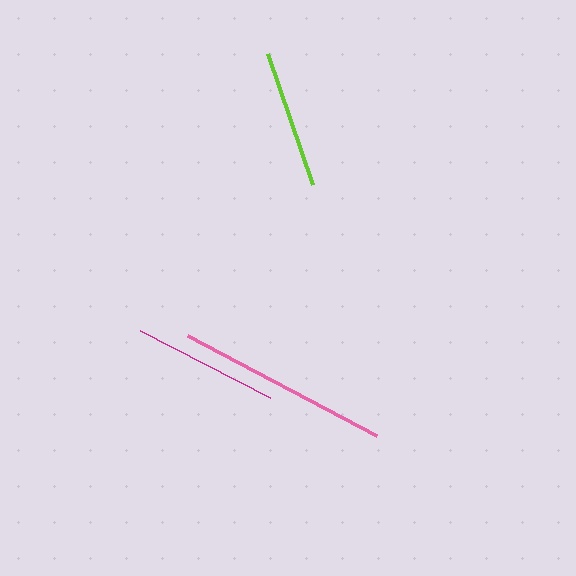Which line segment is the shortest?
The lime line is the shortest at approximately 138 pixels.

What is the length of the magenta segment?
The magenta segment is approximately 146 pixels long.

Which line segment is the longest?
The pink line is the longest at approximately 214 pixels.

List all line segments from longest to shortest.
From longest to shortest: pink, magenta, lime.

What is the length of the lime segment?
The lime segment is approximately 138 pixels long.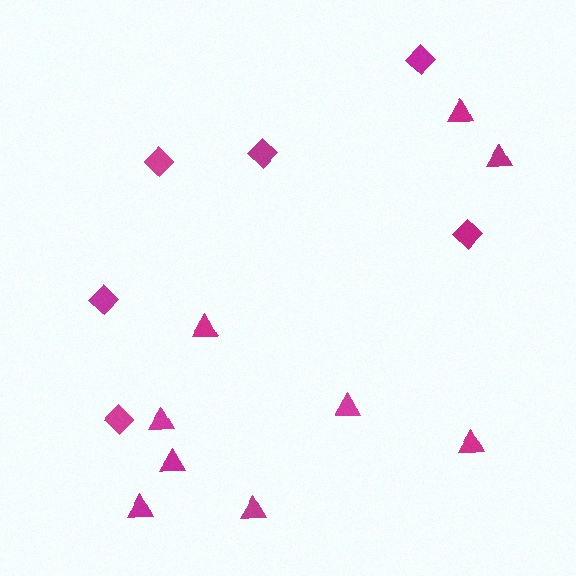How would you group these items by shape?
There are 2 groups: one group of diamonds (6) and one group of triangles (9).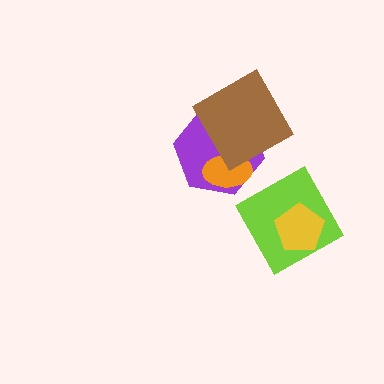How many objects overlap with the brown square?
2 objects overlap with the brown square.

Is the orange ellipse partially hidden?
Yes, it is partially covered by another shape.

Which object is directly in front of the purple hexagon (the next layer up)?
The orange ellipse is directly in front of the purple hexagon.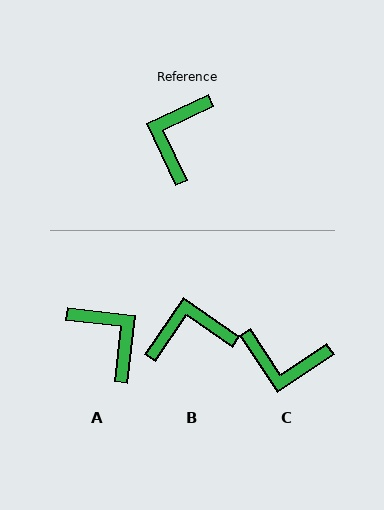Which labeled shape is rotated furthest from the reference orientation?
A, about 122 degrees away.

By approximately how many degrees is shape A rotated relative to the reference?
Approximately 122 degrees clockwise.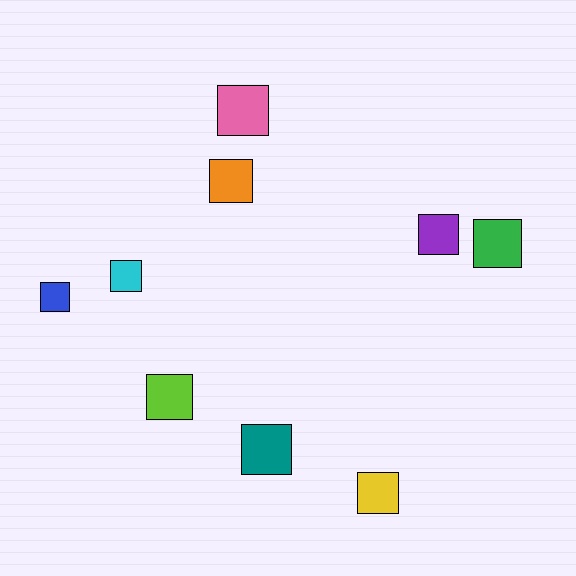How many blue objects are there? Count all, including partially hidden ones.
There is 1 blue object.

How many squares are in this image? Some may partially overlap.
There are 9 squares.